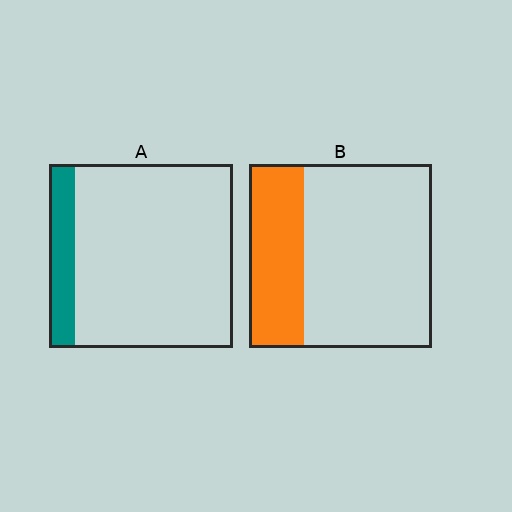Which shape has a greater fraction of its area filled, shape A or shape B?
Shape B.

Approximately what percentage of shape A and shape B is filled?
A is approximately 15% and B is approximately 30%.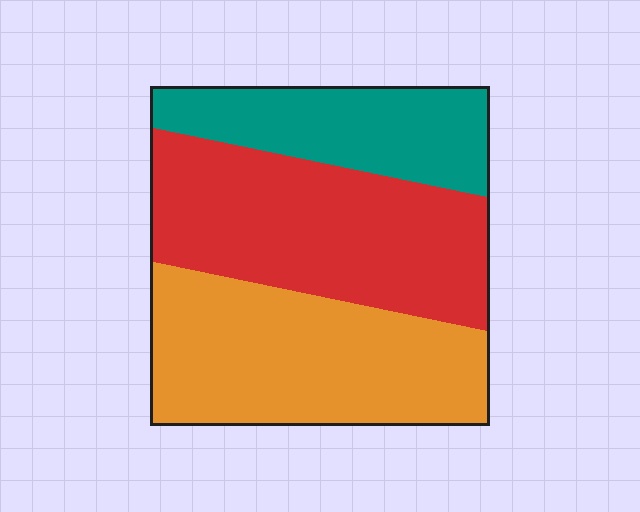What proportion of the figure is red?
Red covers around 40% of the figure.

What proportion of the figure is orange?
Orange covers about 40% of the figure.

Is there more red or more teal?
Red.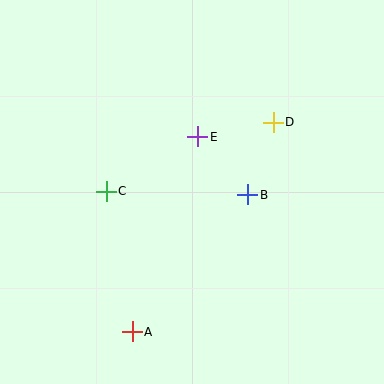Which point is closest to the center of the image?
Point E at (198, 137) is closest to the center.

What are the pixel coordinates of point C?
Point C is at (106, 191).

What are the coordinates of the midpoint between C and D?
The midpoint between C and D is at (190, 157).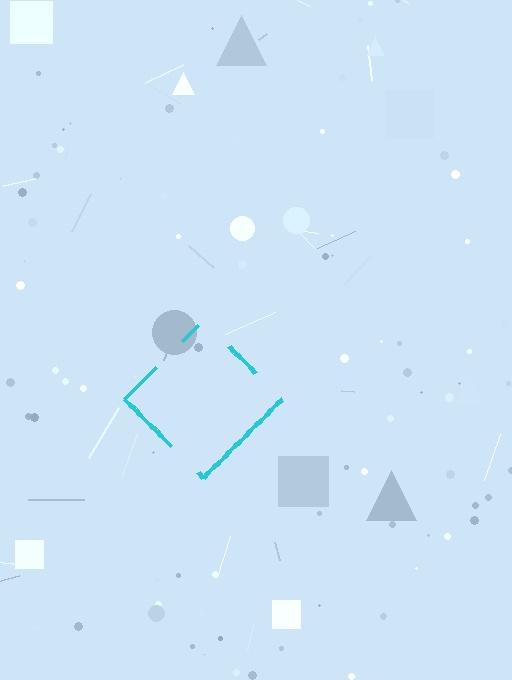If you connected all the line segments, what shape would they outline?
They would outline a diamond.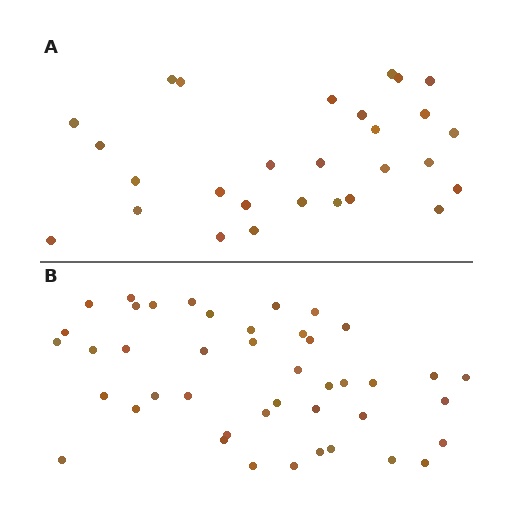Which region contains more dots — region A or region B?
Region B (the bottom region) has more dots.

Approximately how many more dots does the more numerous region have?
Region B has approximately 15 more dots than region A.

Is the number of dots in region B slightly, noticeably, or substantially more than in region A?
Region B has substantially more. The ratio is roughly 1.5 to 1.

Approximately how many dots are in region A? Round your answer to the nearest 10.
About 30 dots. (The exact count is 28, which rounds to 30.)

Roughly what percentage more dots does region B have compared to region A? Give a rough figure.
About 55% more.